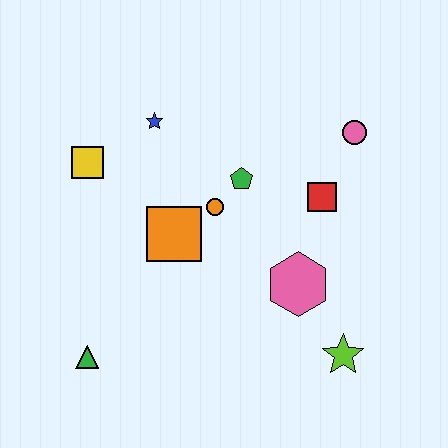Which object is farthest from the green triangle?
The pink circle is farthest from the green triangle.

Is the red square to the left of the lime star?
Yes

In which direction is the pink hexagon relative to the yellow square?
The pink hexagon is to the right of the yellow square.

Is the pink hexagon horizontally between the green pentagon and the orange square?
No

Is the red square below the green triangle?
No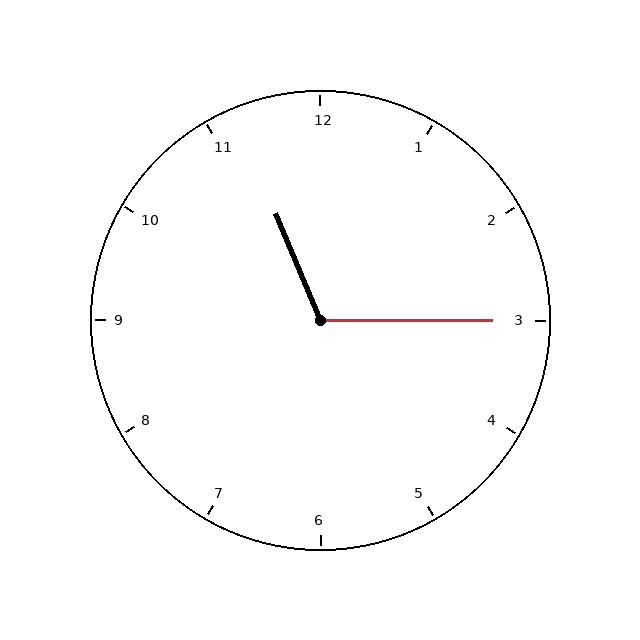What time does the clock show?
11:15.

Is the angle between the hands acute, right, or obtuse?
It is obtuse.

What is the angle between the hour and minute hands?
Approximately 112 degrees.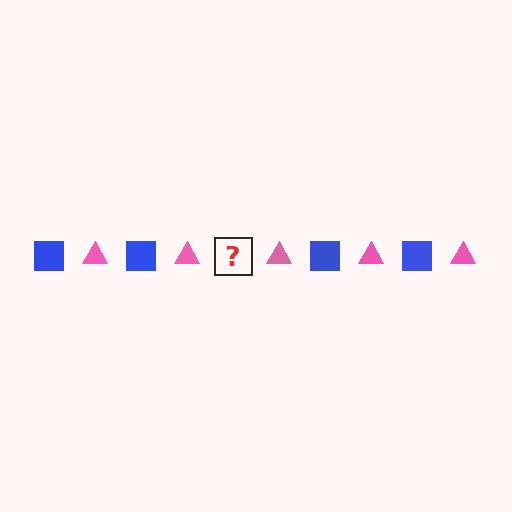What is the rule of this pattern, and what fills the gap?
The rule is that the pattern alternates between blue square and pink triangle. The gap should be filled with a blue square.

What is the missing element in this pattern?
The missing element is a blue square.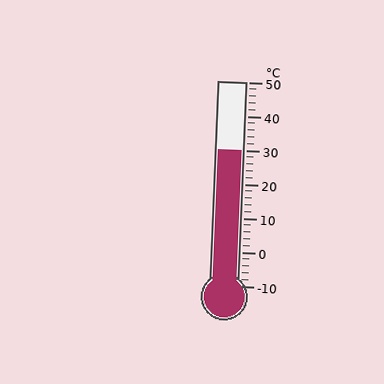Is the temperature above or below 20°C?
The temperature is above 20°C.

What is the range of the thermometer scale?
The thermometer scale ranges from -10°C to 50°C.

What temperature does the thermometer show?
The thermometer shows approximately 30°C.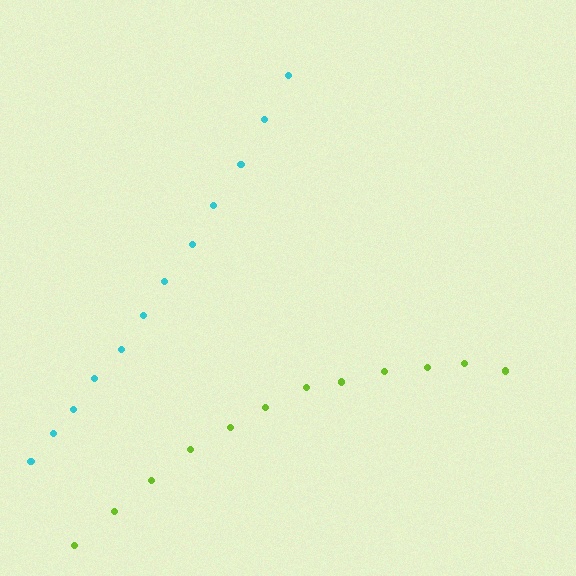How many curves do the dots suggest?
There are 2 distinct paths.